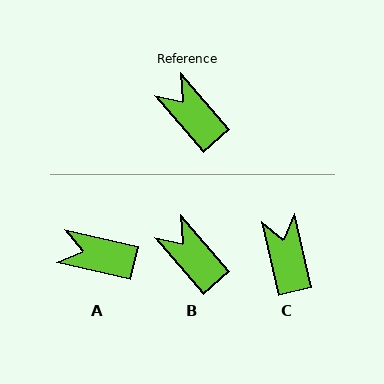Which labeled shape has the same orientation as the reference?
B.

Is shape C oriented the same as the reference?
No, it is off by about 28 degrees.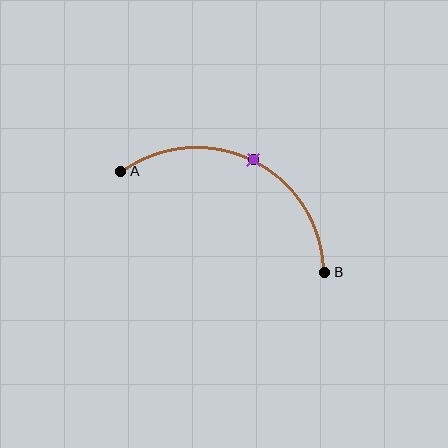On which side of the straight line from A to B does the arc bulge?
The arc bulges above the straight line connecting A and B.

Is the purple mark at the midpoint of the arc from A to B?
Yes. The purple mark lies on the arc at equal arc-length from both A and B — it is the arc midpoint.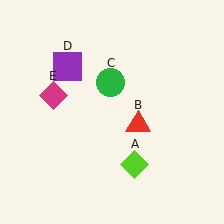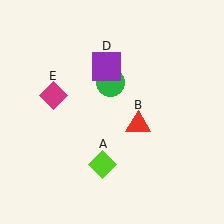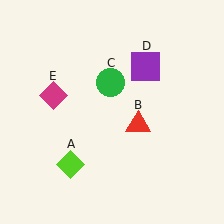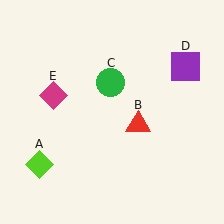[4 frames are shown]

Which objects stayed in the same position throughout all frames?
Red triangle (object B) and green circle (object C) and magenta diamond (object E) remained stationary.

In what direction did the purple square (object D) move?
The purple square (object D) moved right.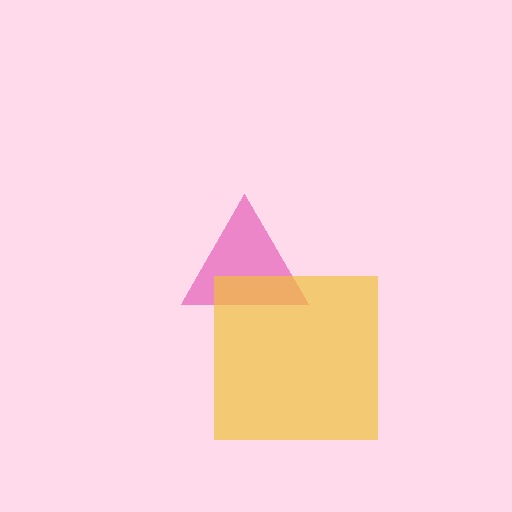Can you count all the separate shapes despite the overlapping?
Yes, there are 2 separate shapes.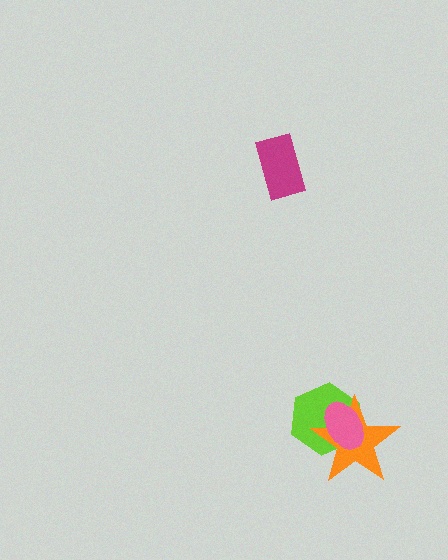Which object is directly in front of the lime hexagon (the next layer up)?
The orange star is directly in front of the lime hexagon.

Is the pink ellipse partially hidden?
No, no other shape covers it.